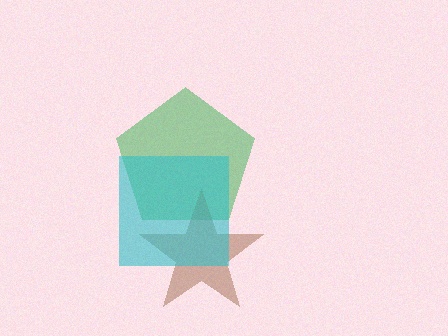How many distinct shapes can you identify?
There are 3 distinct shapes: a green pentagon, a brown star, a cyan square.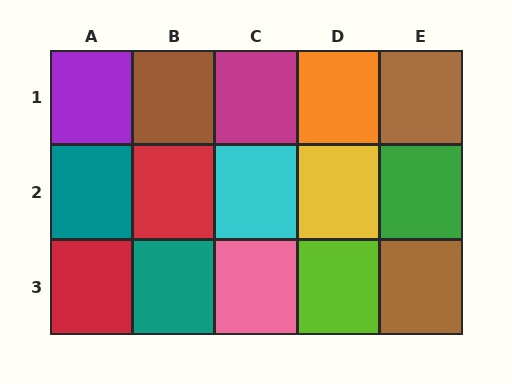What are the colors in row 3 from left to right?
Red, teal, pink, lime, brown.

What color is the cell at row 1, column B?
Brown.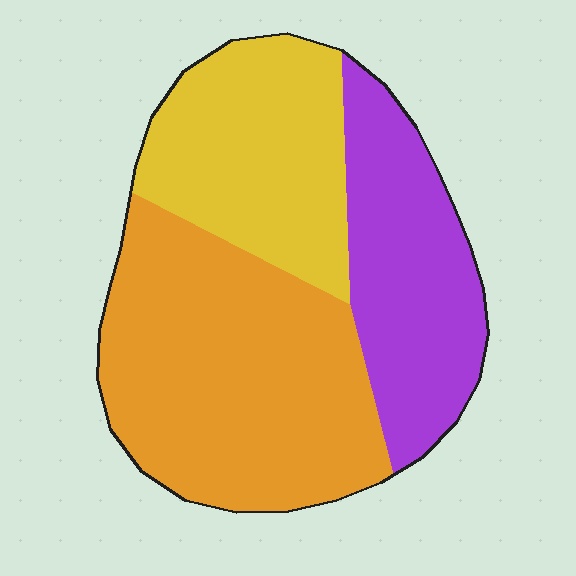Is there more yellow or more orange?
Orange.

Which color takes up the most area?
Orange, at roughly 45%.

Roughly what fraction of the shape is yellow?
Yellow covers roughly 30% of the shape.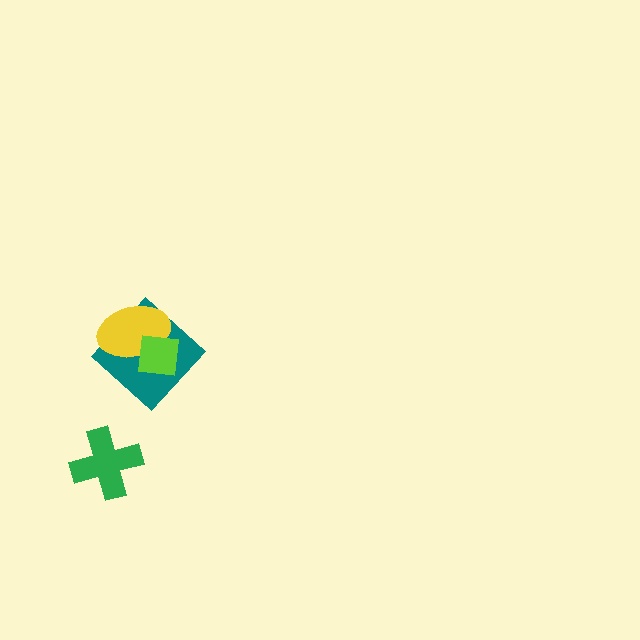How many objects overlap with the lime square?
2 objects overlap with the lime square.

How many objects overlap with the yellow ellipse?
2 objects overlap with the yellow ellipse.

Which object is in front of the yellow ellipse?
The lime square is in front of the yellow ellipse.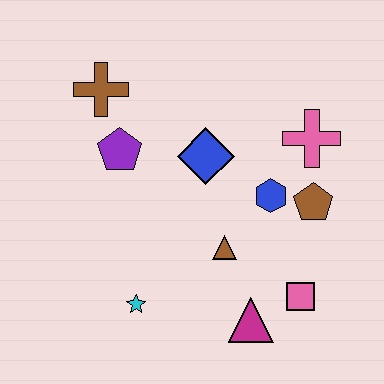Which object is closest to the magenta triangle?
The pink square is closest to the magenta triangle.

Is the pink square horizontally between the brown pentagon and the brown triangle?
Yes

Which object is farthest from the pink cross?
The cyan star is farthest from the pink cross.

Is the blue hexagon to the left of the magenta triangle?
No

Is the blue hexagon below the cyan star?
No